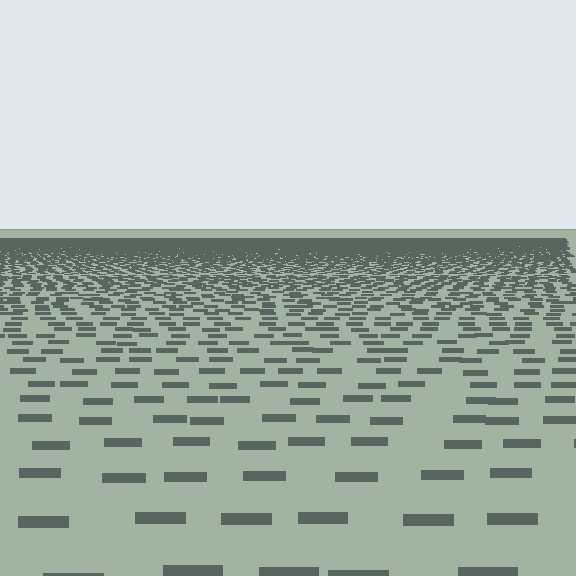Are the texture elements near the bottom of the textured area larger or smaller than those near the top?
Larger. Near the bottom, elements are closer to the viewer and appear at a bigger on-screen size.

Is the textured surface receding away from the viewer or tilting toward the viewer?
The surface is receding away from the viewer. Texture elements get smaller and denser toward the top.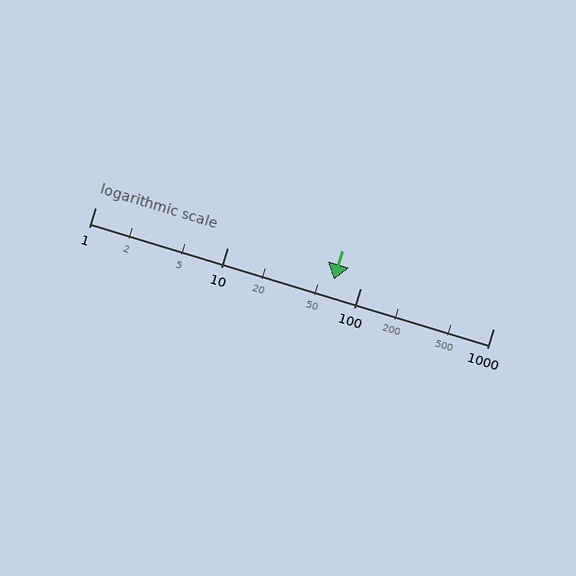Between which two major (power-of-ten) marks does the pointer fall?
The pointer is between 10 and 100.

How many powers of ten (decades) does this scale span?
The scale spans 3 decades, from 1 to 1000.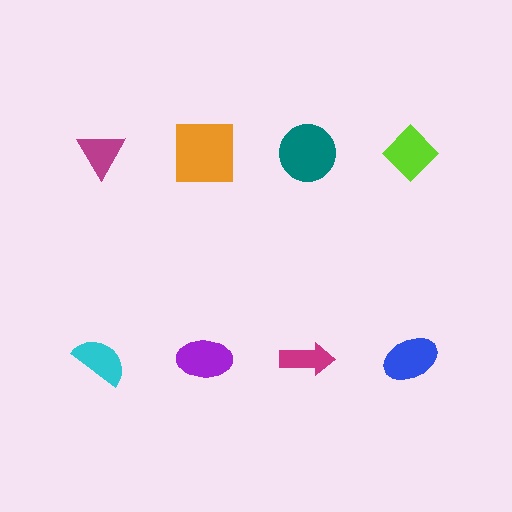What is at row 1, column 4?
A lime diamond.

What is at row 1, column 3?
A teal circle.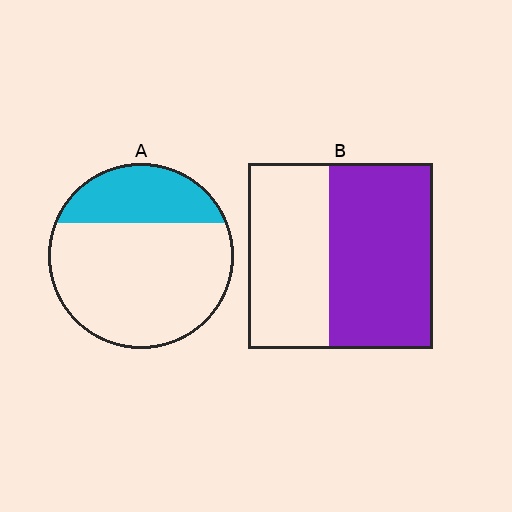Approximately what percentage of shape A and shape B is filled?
A is approximately 30% and B is approximately 55%.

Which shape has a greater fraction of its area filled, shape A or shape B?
Shape B.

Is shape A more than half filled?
No.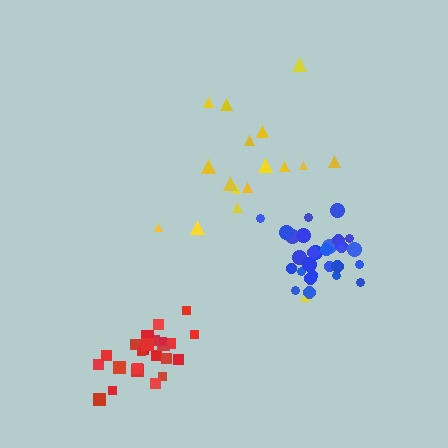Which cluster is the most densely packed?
Blue.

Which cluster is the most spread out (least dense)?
Yellow.